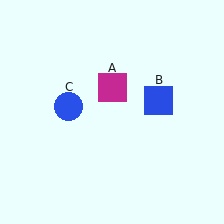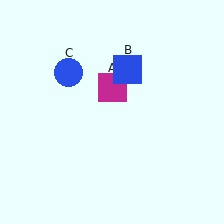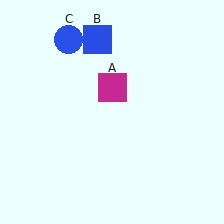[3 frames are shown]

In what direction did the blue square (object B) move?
The blue square (object B) moved up and to the left.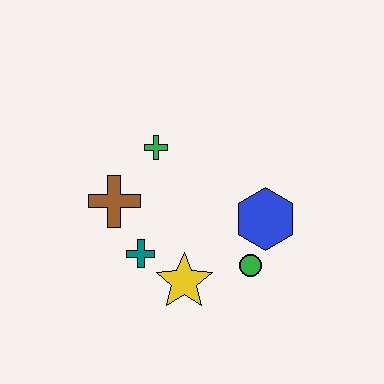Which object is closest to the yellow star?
The teal cross is closest to the yellow star.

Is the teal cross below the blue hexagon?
Yes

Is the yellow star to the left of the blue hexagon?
Yes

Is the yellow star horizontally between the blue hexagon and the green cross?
Yes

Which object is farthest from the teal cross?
The blue hexagon is farthest from the teal cross.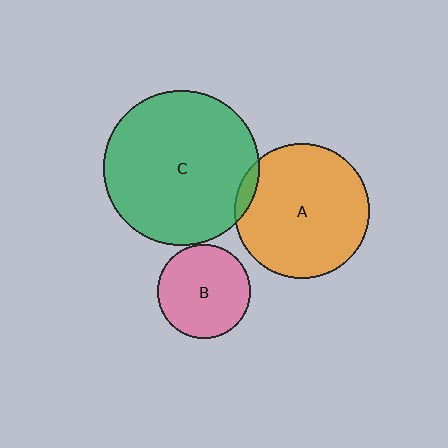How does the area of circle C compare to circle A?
Approximately 1.3 times.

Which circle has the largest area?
Circle C (green).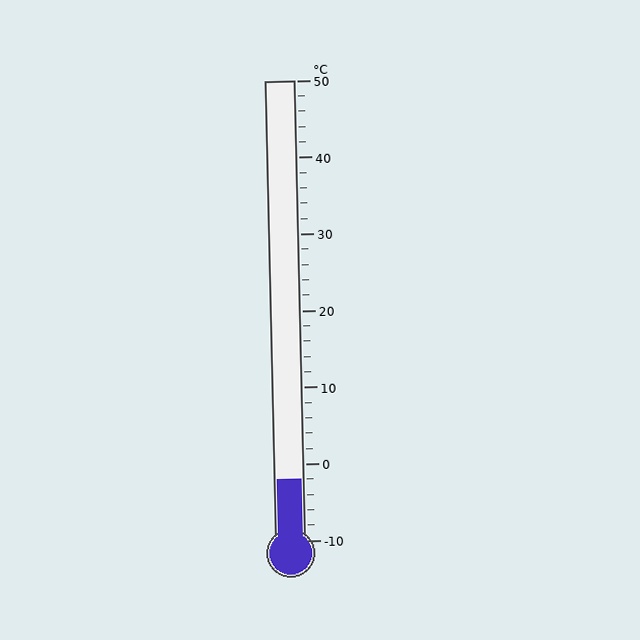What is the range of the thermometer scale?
The thermometer scale ranges from -10°C to 50°C.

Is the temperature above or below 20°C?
The temperature is below 20°C.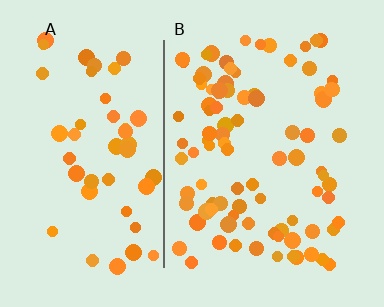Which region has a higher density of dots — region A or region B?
B (the right).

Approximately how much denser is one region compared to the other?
Approximately 1.9× — region B over region A.